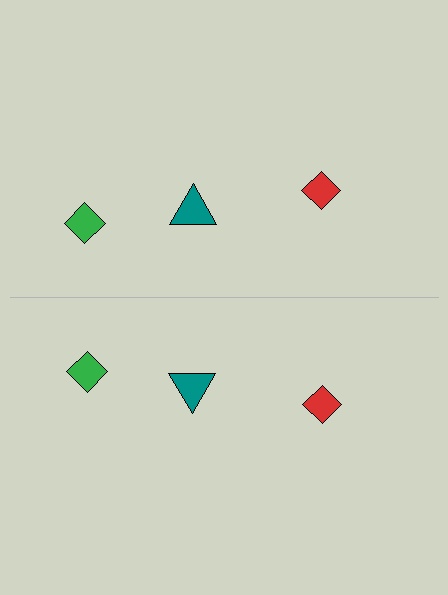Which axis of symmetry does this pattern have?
The pattern has a horizontal axis of symmetry running through the center of the image.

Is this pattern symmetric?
Yes, this pattern has bilateral (reflection) symmetry.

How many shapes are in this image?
There are 6 shapes in this image.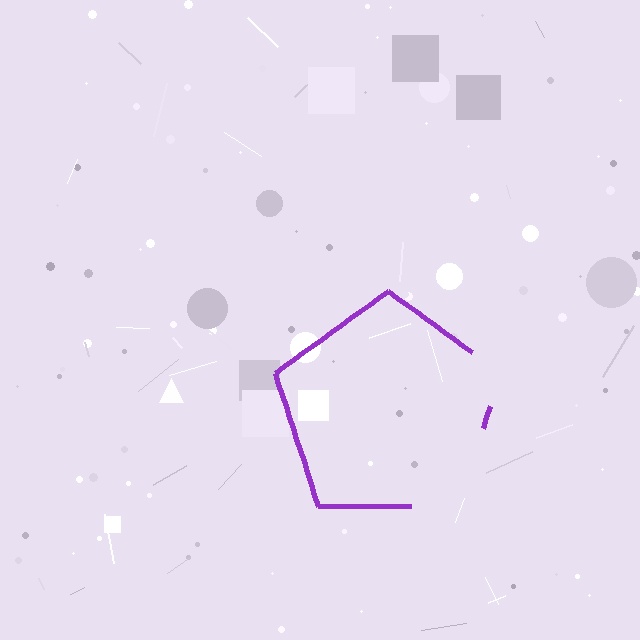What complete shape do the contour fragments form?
The contour fragments form a pentagon.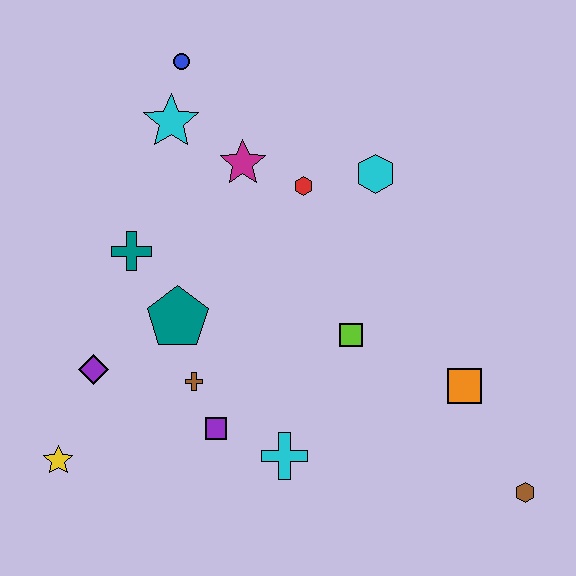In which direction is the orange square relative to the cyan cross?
The orange square is to the right of the cyan cross.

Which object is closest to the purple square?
The brown cross is closest to the purple square.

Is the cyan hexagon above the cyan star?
No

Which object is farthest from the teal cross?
The brown hexagon is farthest from the teal cross.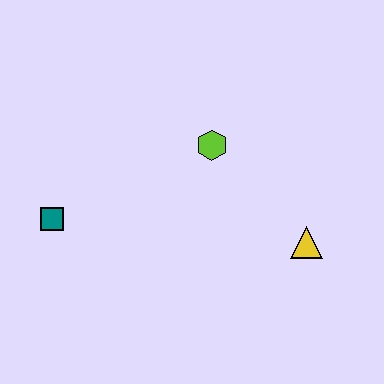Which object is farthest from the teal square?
The yellow triangle is farthest from the teal square.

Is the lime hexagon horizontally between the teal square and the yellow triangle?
Yes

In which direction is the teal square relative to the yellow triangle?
The teal square is to the left of the yellow triangle.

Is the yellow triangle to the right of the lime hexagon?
Yes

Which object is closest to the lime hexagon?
The yellow triangle is closest to the lime hexagon.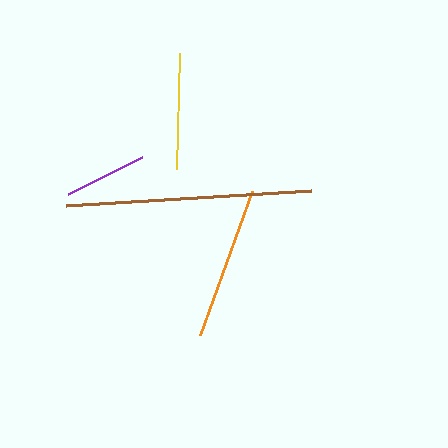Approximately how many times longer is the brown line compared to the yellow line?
The brown line is approximately 2.1 times the length of the yellow line.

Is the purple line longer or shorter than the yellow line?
The yellow line is longer than the purple line.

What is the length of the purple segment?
The purple segment is approximately 83 pixels long.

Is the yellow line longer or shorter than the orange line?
The orange line is longer than the yellow line.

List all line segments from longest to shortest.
From longest to shortest: brown, orange, yellow, purple.